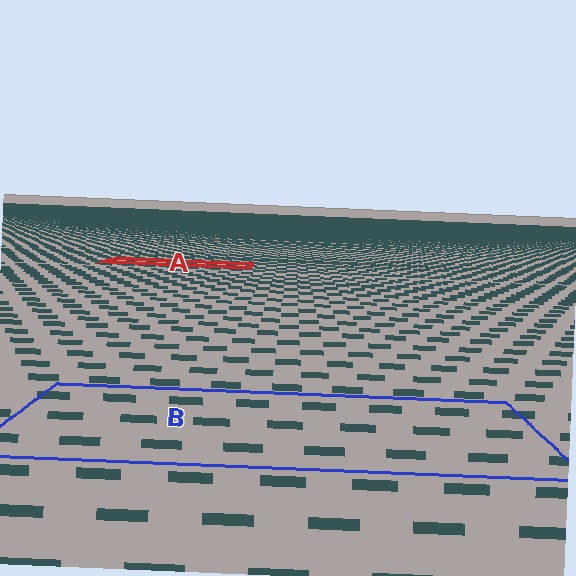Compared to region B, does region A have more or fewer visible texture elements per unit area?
Region A has more texture elements per unit area — they are packed more densely because it is farther away.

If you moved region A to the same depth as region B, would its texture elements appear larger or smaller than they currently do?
They would appear larger. At a closer depth, the same texture elements are projected at a bigger on-screen size.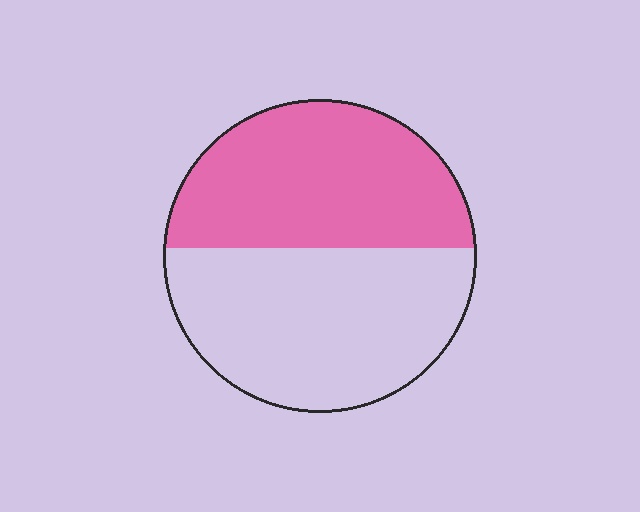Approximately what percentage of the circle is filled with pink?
Approximately 45%.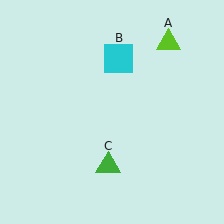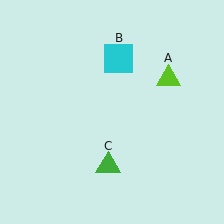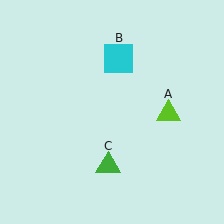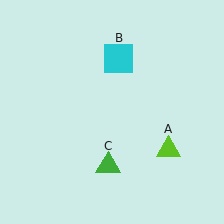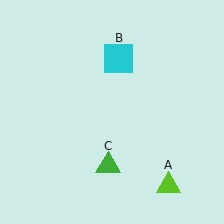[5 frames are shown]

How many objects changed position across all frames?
1 object changed position: lime triangle (object A).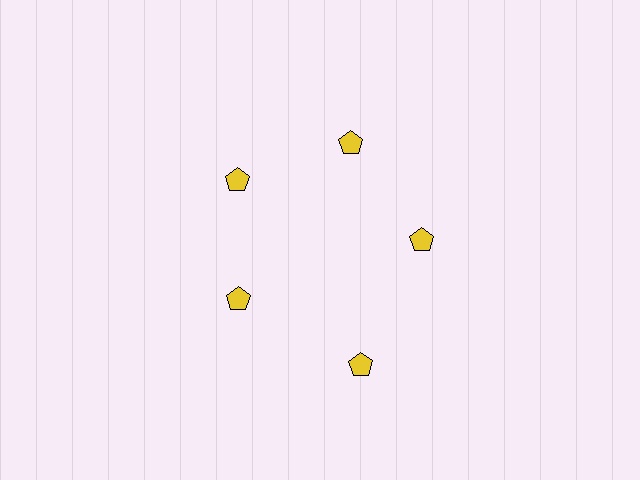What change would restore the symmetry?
The symmetry would be restored by moving it inward, back onto the ring so that all 5 pentagons sit at equal angles and equal distance from the center.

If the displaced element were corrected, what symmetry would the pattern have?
It would have 5-fold rotational symmetry — the pattern would map onto itself every 72 degrees.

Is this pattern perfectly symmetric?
No. The 5 yellow pentagons are arranged in a ring, but one element near the 5 o'clock position is pushed outward from the center, breaking the 5-fold rotational symmetry.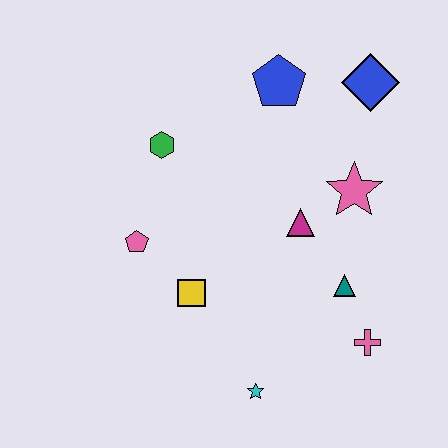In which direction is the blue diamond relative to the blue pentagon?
The blue diamond is to the right of the blue pentagon.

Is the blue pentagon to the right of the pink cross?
No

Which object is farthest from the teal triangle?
The green hexagon is farthest from the teal triangle.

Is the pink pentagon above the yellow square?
Yes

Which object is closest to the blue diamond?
The blue pentagon is closest to the blue diamond.